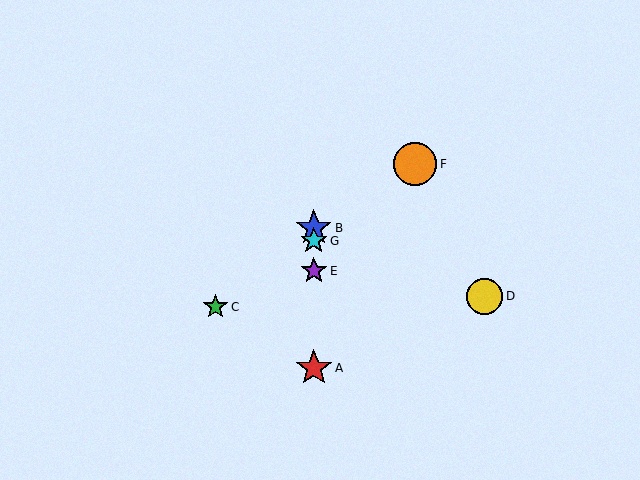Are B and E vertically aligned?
Yes, both are at x≈314.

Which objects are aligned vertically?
Objects A, B, E, G are aligned vertically.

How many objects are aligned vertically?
4 objects (A, B, E, G) are aligned vertically.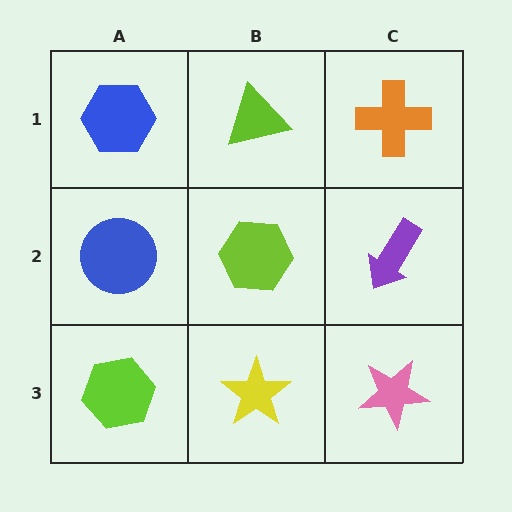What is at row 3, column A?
A lime hexagon.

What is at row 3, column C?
A pink star.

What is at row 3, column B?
A yellow star.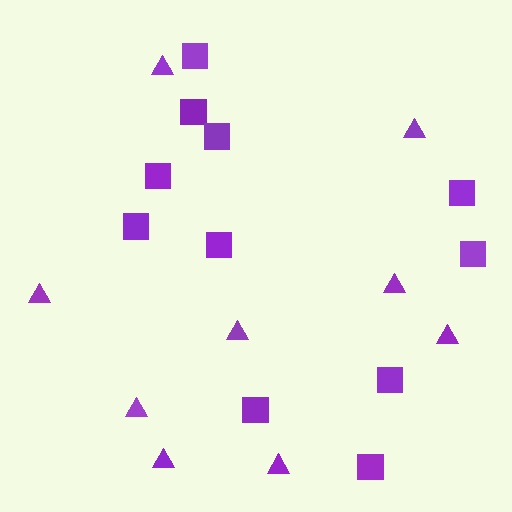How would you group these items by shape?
There are 2 groups: one group of triangles (9) and one group of squares (11).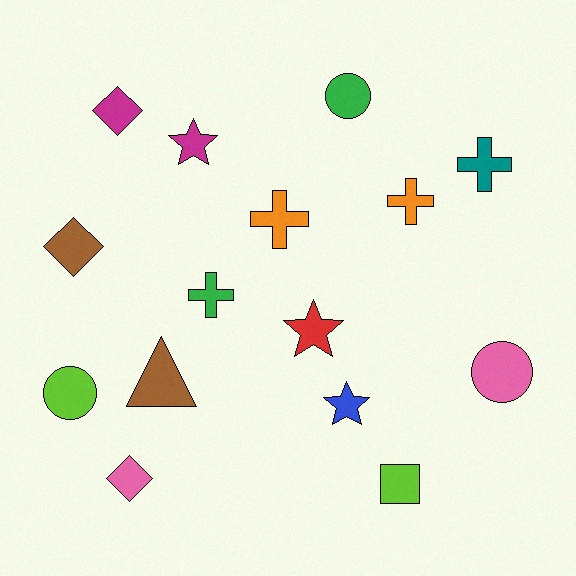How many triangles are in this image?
There is 1 triangle.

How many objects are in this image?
There are 15 objects.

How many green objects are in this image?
There are 2 green objects.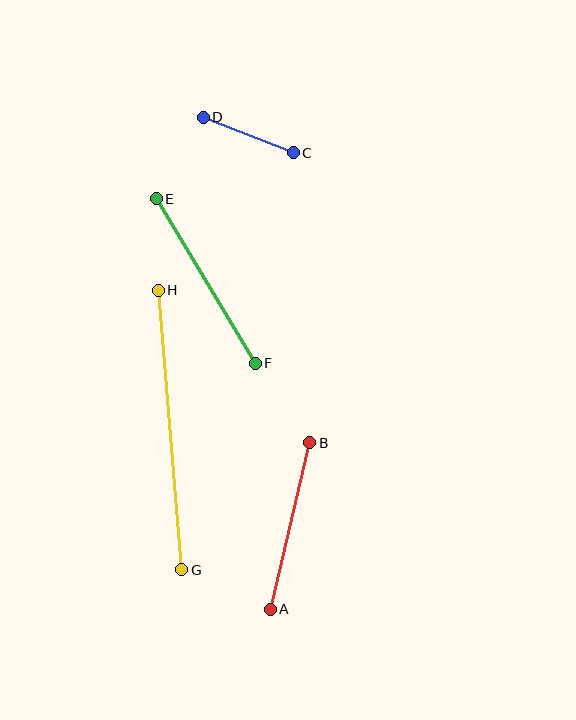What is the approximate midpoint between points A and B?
The midpoint is at approximately (290, 526) pixels.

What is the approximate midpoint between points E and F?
The midpoint is at approximately (206, 281) pixels.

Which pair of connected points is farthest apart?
Points G and H are farthest apart.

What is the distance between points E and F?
The distance is approximately 192 pixels.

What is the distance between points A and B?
The distance is approximately 171 pixels.